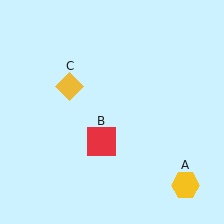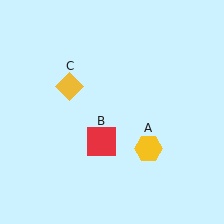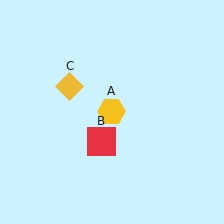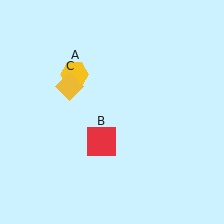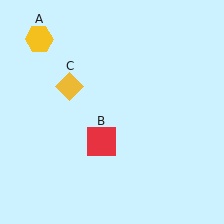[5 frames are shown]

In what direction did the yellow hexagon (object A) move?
The yellow hexagon (object A) moved up and to the left.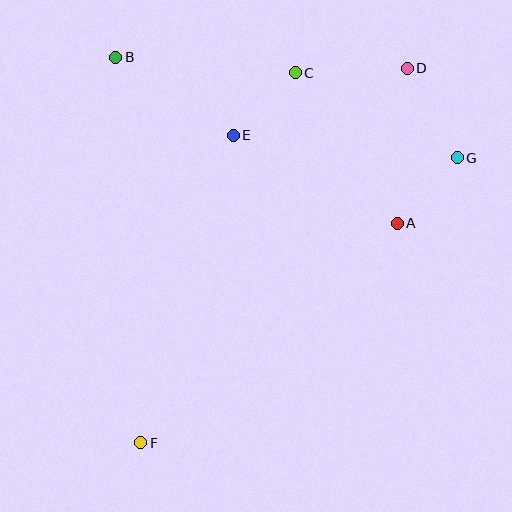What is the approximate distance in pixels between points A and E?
The distance between A and E is approximately 186 pixels.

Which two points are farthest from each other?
Points D and F are farthest from each other.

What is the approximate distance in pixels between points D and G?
The distance between D and G is approximately 103 pixels.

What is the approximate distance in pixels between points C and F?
The distance between C and F is approximately 401 pixels.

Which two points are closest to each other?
Points C and E are closest to each other.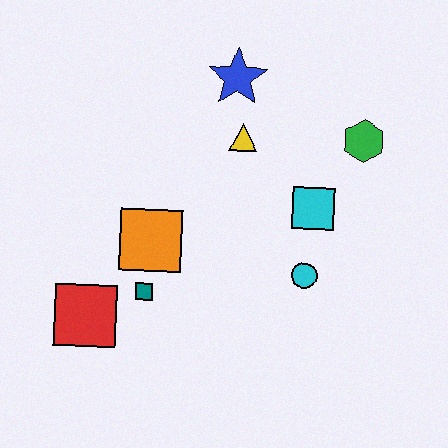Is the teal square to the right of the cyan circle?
No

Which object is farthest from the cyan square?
The red square is farthest from the cyan square.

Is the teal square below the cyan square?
Yes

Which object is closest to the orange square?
The teal square is closest to the orange square.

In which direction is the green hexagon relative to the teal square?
The green hexagon is to the right of the teal square.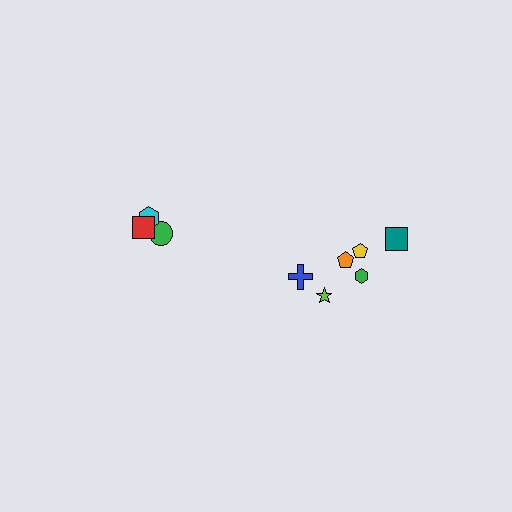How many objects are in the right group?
There are 6 objects.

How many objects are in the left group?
There are 3 objects.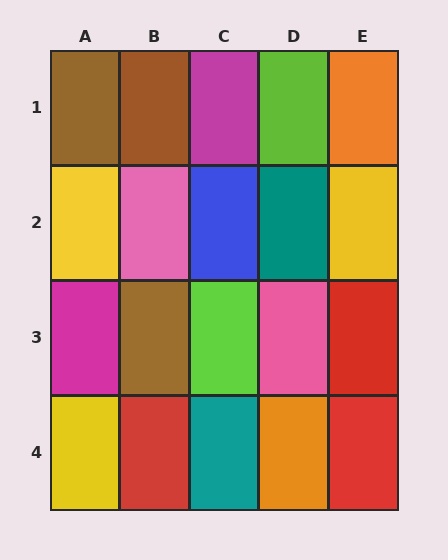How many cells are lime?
2 cells are lime.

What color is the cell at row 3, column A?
Magenta.